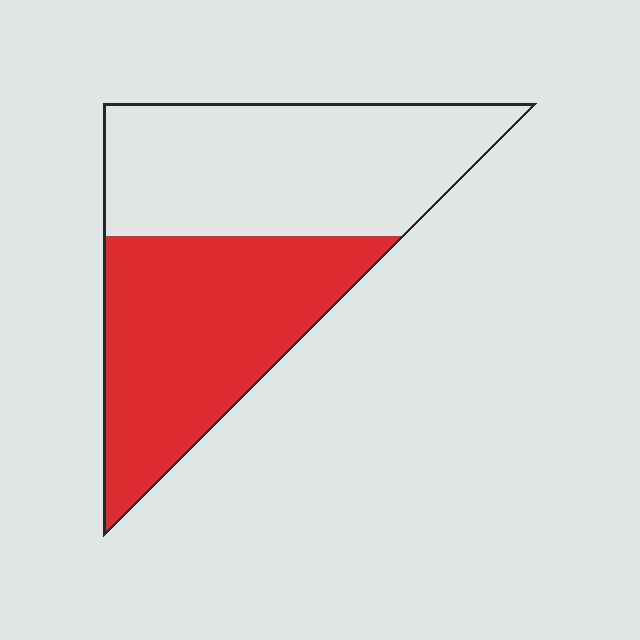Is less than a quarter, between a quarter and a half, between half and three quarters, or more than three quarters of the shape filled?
Between a quarter and a half.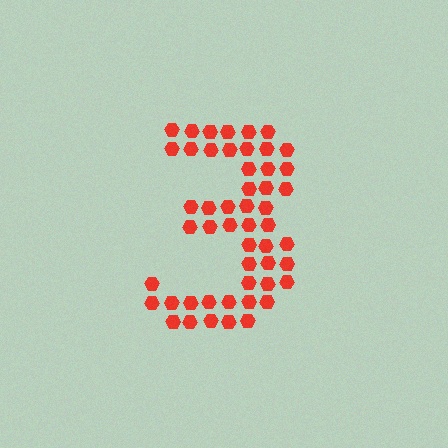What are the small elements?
The small elements are hexagons.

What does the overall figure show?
The overall figure shows the digit 3.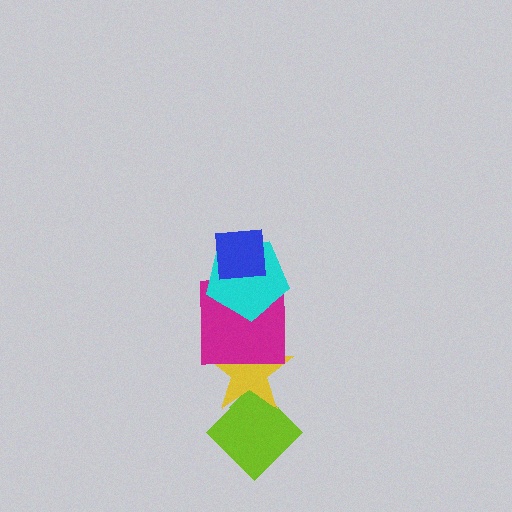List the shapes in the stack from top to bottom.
From top to bottom: the blue square, the cyan pentagon, the magenta square, the yellow star, the lime diamond.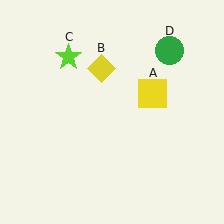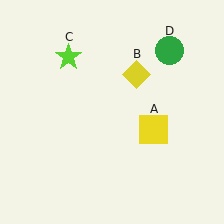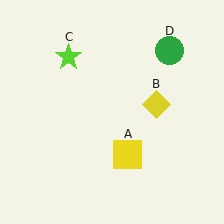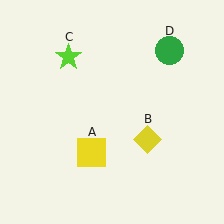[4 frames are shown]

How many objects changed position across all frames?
2 objects changed position: yellow square (object A), yellow diamond (object B).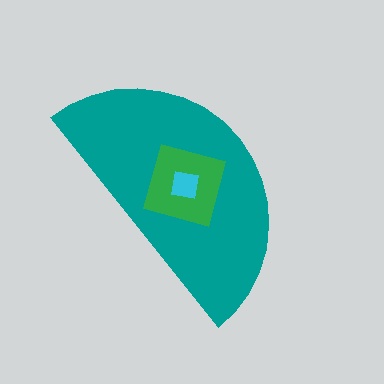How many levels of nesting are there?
3.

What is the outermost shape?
The teal semicircle.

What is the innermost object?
The cyan square.